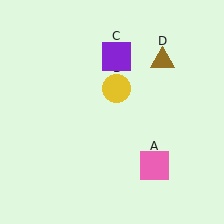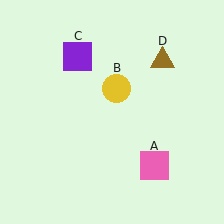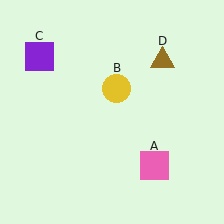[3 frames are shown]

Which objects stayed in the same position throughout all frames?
Pink square (object A) and yellow circle (object B) and brown triangle (object D) remained stationary.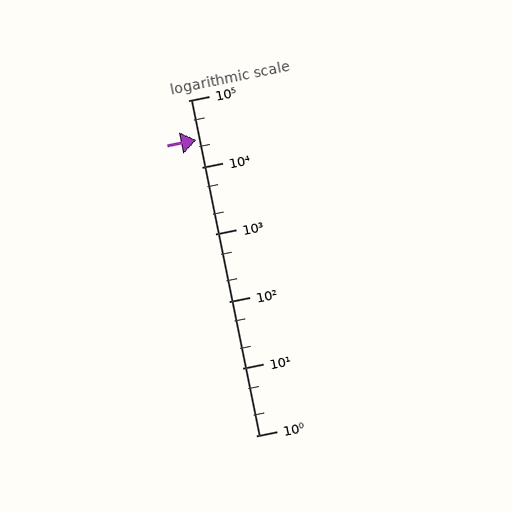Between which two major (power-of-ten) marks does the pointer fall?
The pointer is between 10000 and 100000.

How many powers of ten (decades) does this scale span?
The scale spans 5 decades, from 1 to 100000.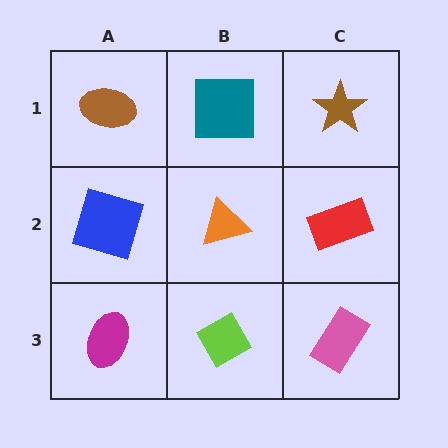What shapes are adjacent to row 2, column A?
A brown ellipse (row 1, column A), a magenta ellipse (row 3, column A), an orange triangle (row 2, column B).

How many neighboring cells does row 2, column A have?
3.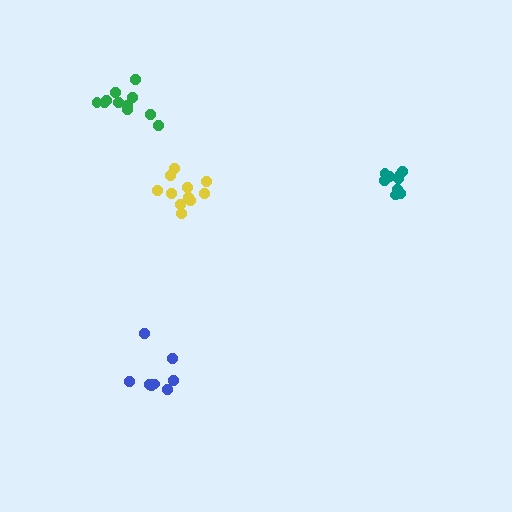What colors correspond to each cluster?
The clusters are colored: green, blue, yellow, teal.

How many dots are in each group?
Group 1: 11 dots, Group 2: 8 dots, Group 3: 11 dots, Group 4: 9 dots (39 total).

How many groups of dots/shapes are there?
There are 4 groups.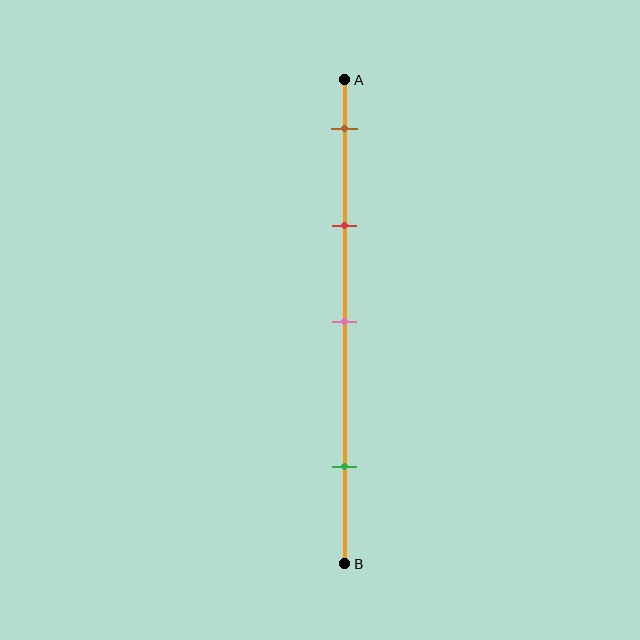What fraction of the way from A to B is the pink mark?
The pink mark is approximately 50% (0.5) of the way from A to B.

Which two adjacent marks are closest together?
The brown and red marks are the closest adjacent pair.